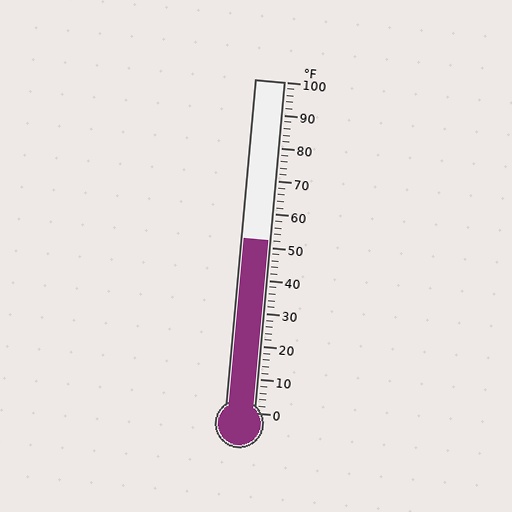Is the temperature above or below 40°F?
The temperature is above 40°F.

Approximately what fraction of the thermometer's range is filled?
The thermometer is filled to approximately 50% of its range.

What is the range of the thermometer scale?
The thermometer scale ranges from 0°F to 100°F.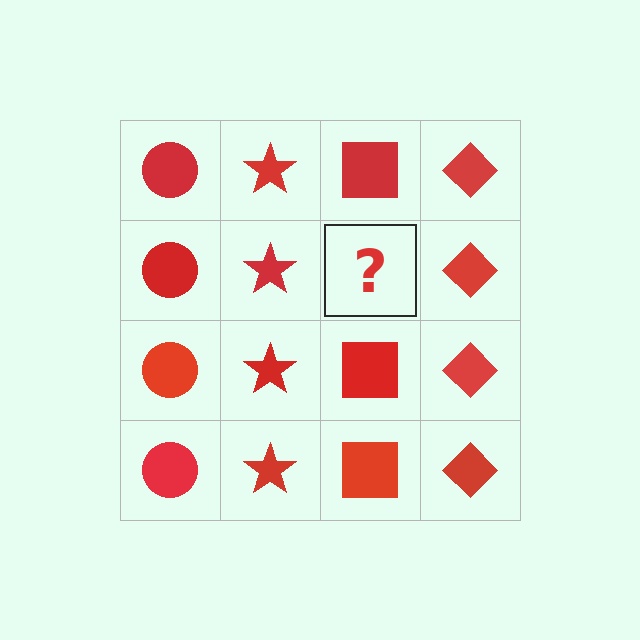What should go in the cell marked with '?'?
The missing cell should contain a red square.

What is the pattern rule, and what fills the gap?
The rule is that each column has a consistent shape. The gap should be filled with a red square.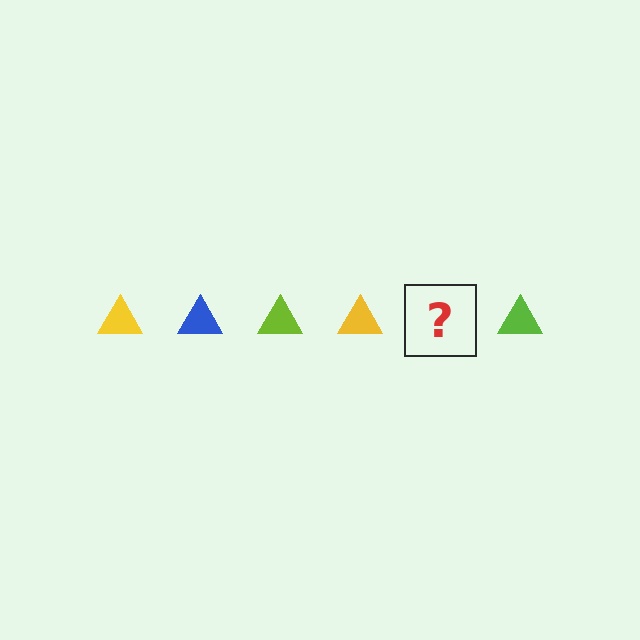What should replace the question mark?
The question mark should be replaced with a blue triangle.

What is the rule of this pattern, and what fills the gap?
The rule is that the pattern cycles through yellow, blue, lime triangles. The gap should be filled with a blue triangle.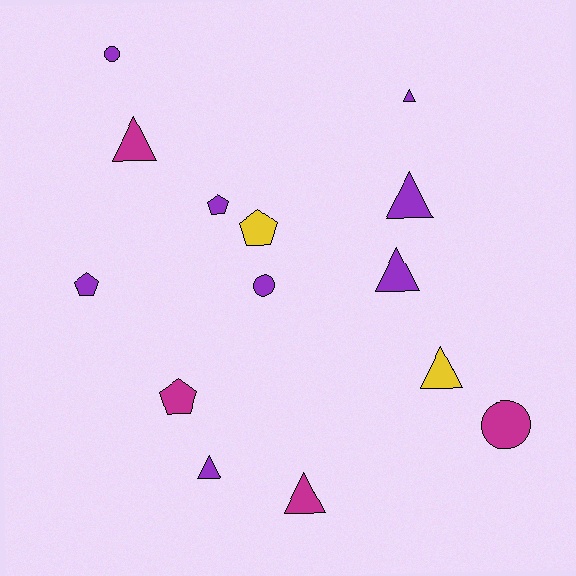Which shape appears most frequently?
Triangle, with 7 objects.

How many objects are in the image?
There are 14 objects.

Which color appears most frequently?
Purple, with 8 objects.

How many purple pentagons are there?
There are 2 purple pentagons.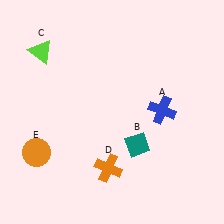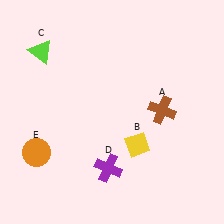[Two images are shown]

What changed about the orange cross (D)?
In Image 1, D is orange. In Image 2, it changed to purple.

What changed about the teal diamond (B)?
In Image 1, B is teal. In Image 2, it changed to yellow.